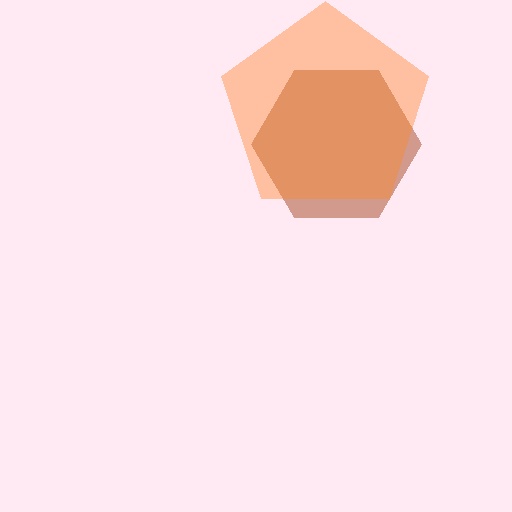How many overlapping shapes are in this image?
There are 2 overlapping shapes in the image.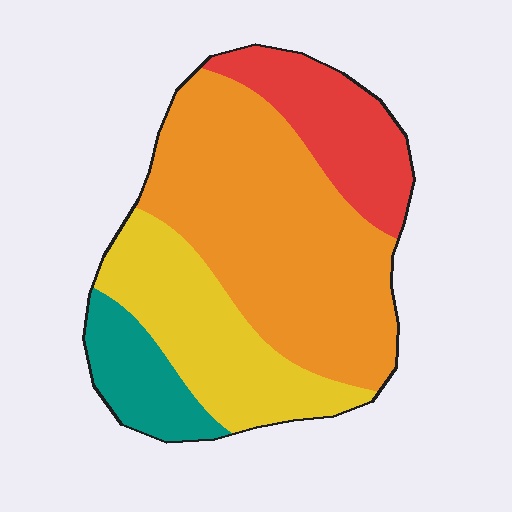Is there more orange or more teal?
Orange.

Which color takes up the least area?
Teal, at roughly 10%.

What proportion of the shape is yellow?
Yellow covers 24% of the shape.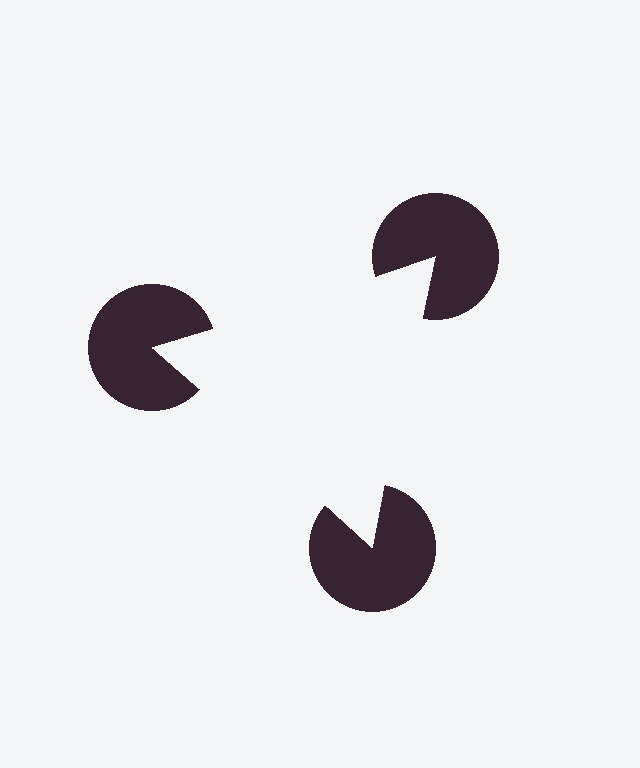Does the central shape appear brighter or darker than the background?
It typically appears slightly brighter than the background, even though no actual brightness change is drawn.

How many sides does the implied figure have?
3 sides.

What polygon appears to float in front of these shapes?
An illusory triangle — its edges are inferred from the aligned wedge cuts in the pac-man discs, not physically drawn.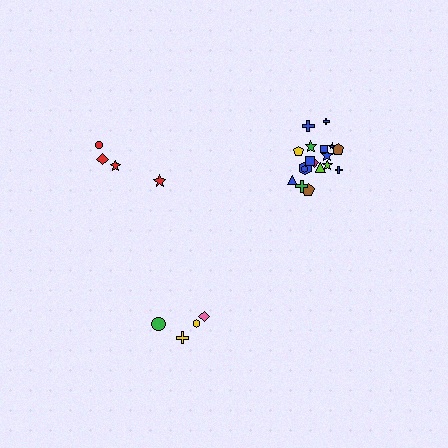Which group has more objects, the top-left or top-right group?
The top-right group.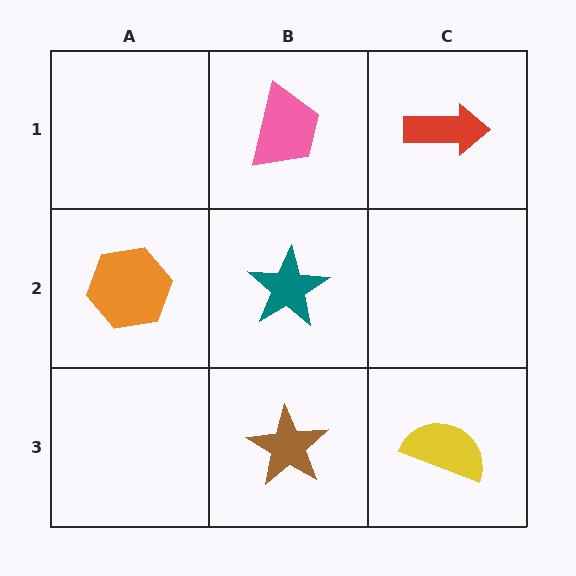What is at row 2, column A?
An orange hexagon.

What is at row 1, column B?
A pink trapezoid.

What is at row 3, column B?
A brown star.